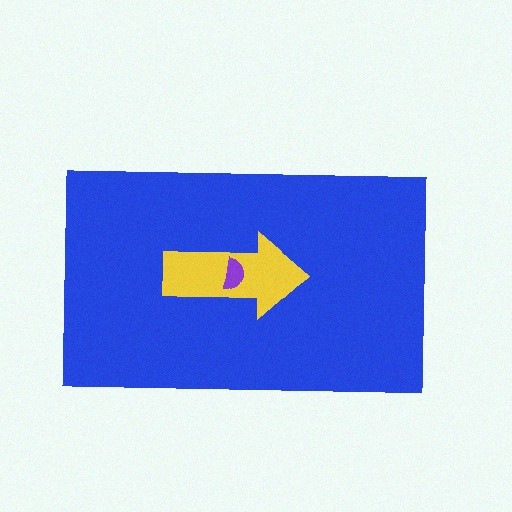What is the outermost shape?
The blue rectangle.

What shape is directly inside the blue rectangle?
The yellow arrow.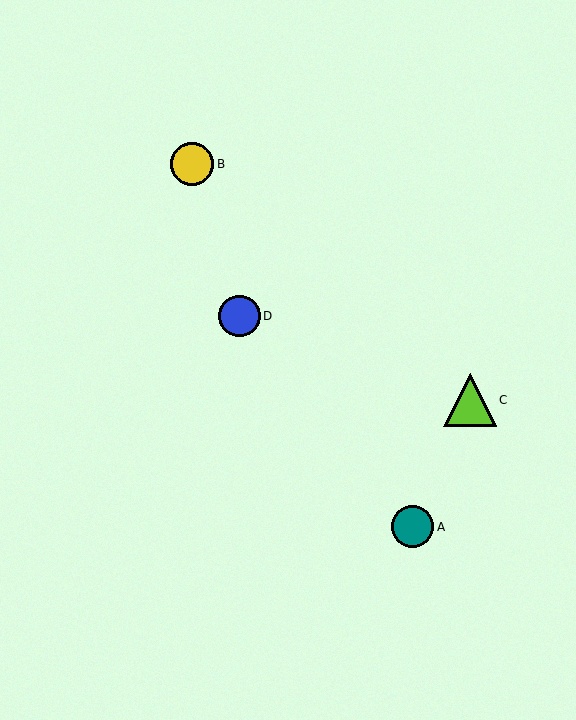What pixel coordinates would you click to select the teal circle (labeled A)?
Click at (412, 527) to select the teal circle A.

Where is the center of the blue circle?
The center of the blue circle is at (240, 316).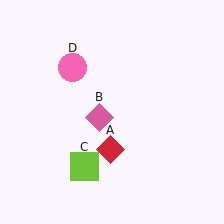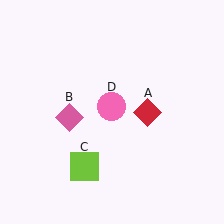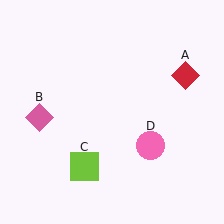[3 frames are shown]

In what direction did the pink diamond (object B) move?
The pink diamond (object B) moved left.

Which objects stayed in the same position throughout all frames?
Lime square (object C) remained stationary.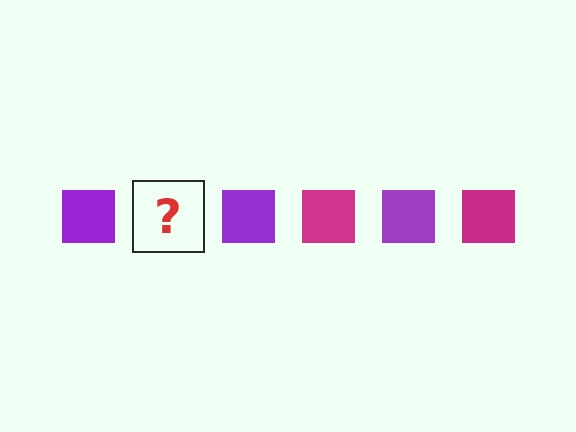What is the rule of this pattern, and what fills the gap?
The rule is that the pattern cycles through purple, magenta squares. The gap should be filled with a magenta square.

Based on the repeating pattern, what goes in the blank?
The blank should be a magenta square.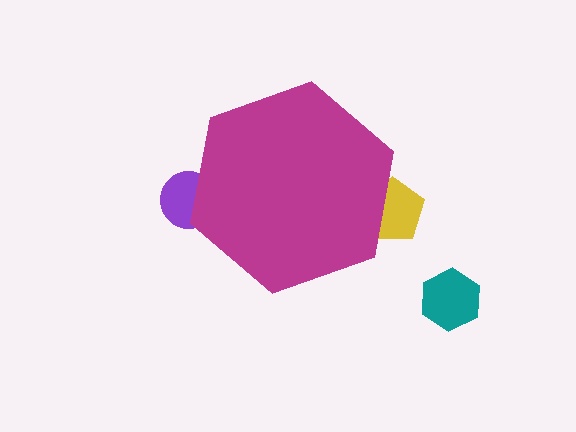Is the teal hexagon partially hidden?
No, the teal hexagon is fully visible.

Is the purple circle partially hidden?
Yes, the purple circle is partially hidden behind the magenta hexagon.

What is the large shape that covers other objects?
A magenta hexagon.